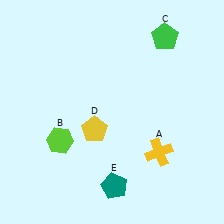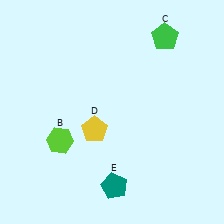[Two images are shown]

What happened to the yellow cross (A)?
The yellow cross (A) was removed in Image 2. It was in the bottom-right area of Image 1.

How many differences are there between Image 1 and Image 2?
There is 1 difference between the two images.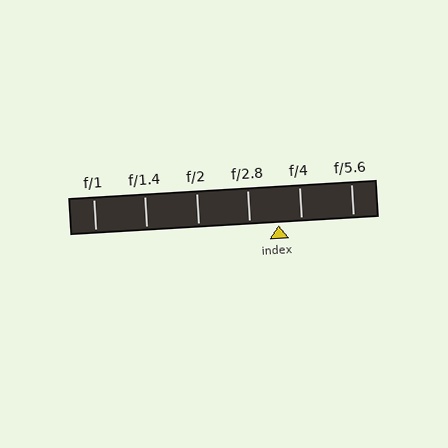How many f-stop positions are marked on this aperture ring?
There are 6 f-stop positions marked.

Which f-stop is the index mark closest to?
The index mark is closest to f/4.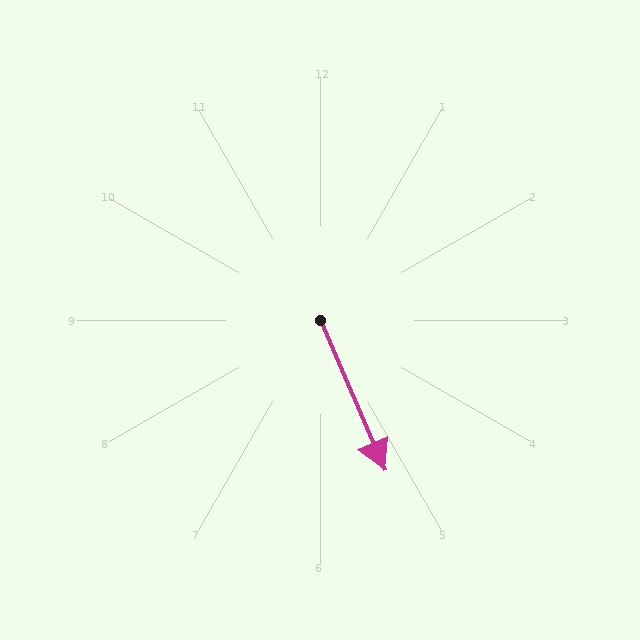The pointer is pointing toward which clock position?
Roughly 5 o'clock.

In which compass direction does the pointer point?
Southeast.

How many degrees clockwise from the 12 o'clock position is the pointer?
Approximately 157 degrees.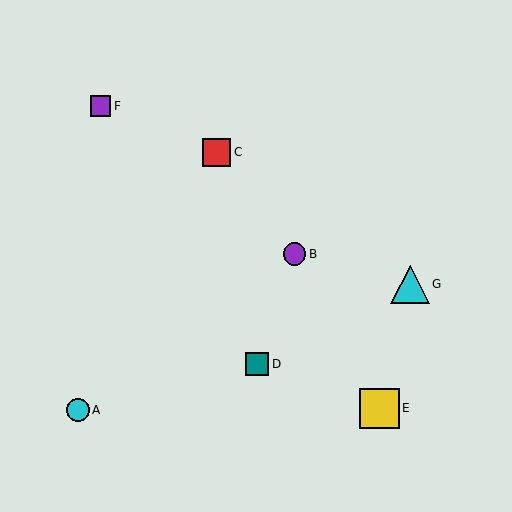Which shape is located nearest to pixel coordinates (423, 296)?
The cyan triangle (labeled G) at (410, 284) is nearest to that location.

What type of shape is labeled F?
Shape F is a purple square.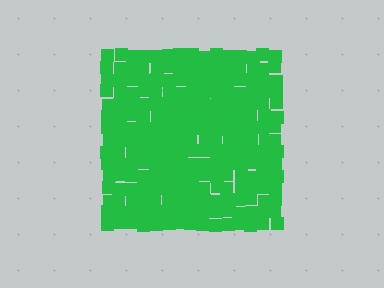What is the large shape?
The large shape is a square.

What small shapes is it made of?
It is made of small squares.